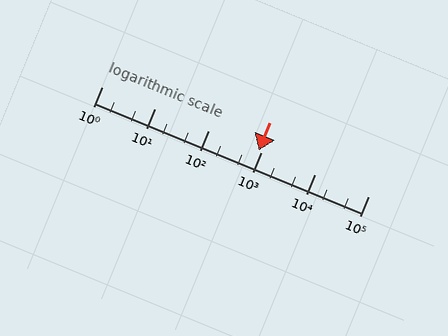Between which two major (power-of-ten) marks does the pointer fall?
The pointer is between 100 and 1000.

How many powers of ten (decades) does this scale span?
The scale spans 5 decades, from 1 to 100000.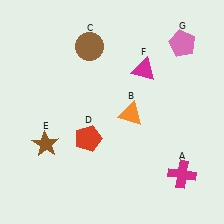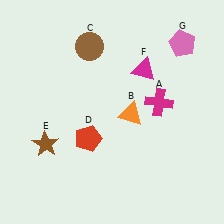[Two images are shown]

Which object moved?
The magenta cross (A) moved up.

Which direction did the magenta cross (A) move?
The magenta cross (A) moved up.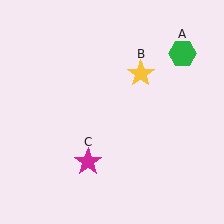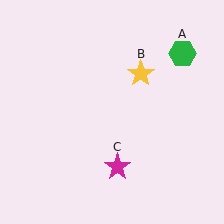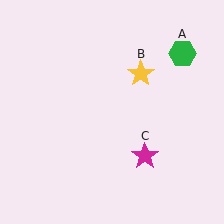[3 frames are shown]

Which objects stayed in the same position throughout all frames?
Green hexagon (object A) and yellow star (object B) remained stationary.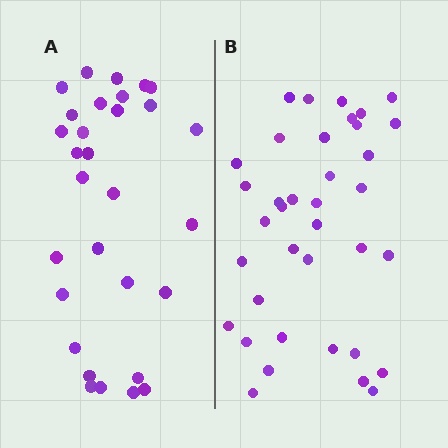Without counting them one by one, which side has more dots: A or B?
Region B (the right region) has more dots.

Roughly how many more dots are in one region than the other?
Region B has roughly 8 or so more dots than region A.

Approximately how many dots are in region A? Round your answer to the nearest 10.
About 30 dots.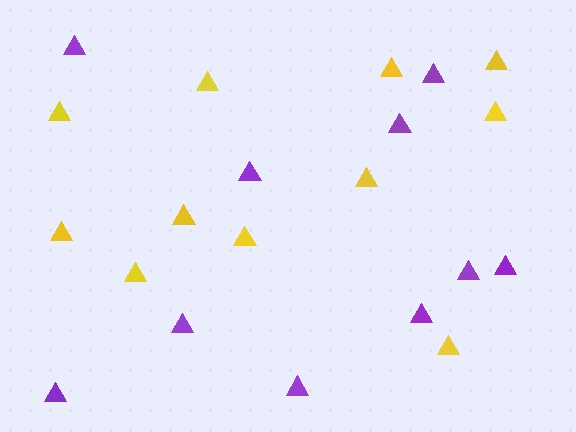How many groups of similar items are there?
There are 2 groups: one group of yellow triangles (11) and one group of purple triangles (10).